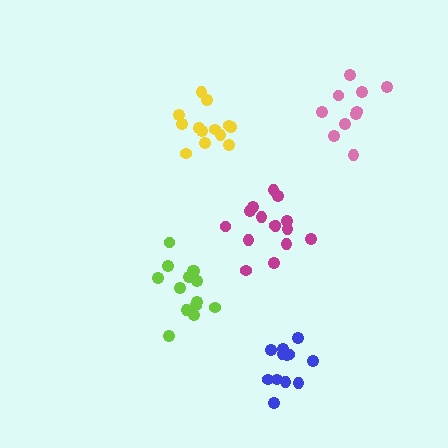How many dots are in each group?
Group 1: 13 dots, Group 2: 15 dots, Group 3: 14 dots, Group 4: 12 dots, Group 5: 10 dots (64 total).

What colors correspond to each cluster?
The clusters are colored: yellow, magenta, lime, blue, pink.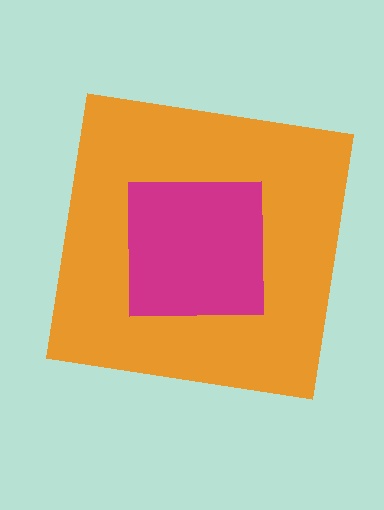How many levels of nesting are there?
2.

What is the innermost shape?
The magenta square.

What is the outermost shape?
The orange square.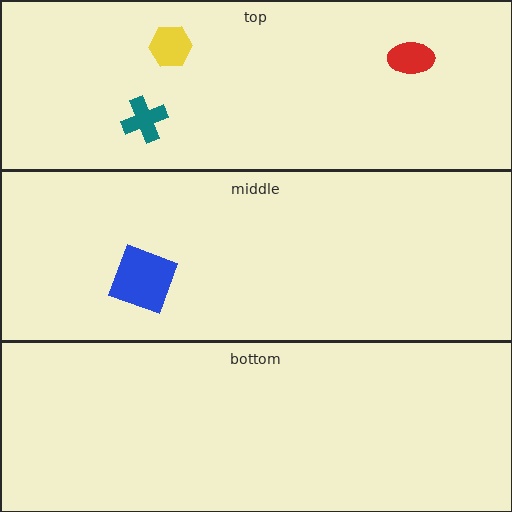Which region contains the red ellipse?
The top region.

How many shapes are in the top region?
3.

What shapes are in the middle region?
The blue square.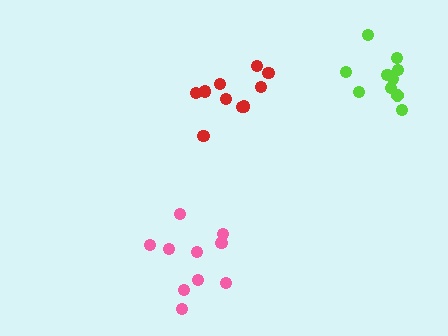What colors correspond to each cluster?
The clusters are colored: lime, pink, red.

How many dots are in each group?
Group 1: 10 dots, Group 2: 10 dots, Group 3: 10 dots (30 total).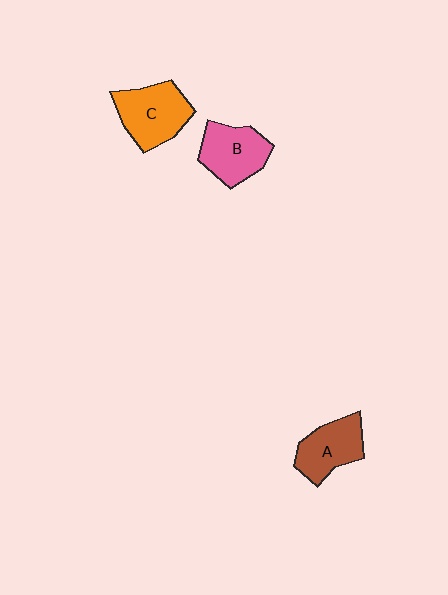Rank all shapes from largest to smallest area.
From largest to smallest: C (orange), B (pink), A (brown).